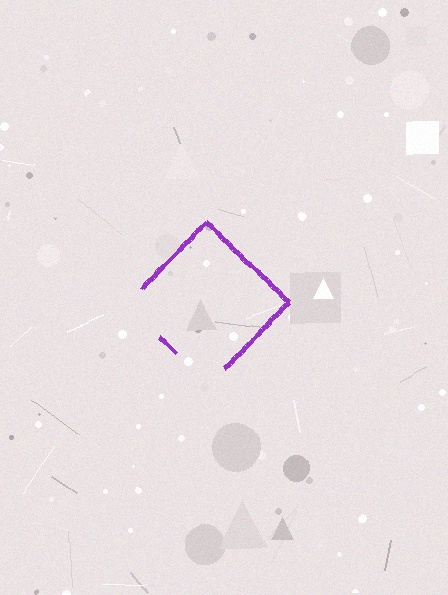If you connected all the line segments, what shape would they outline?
They would outline a diamond.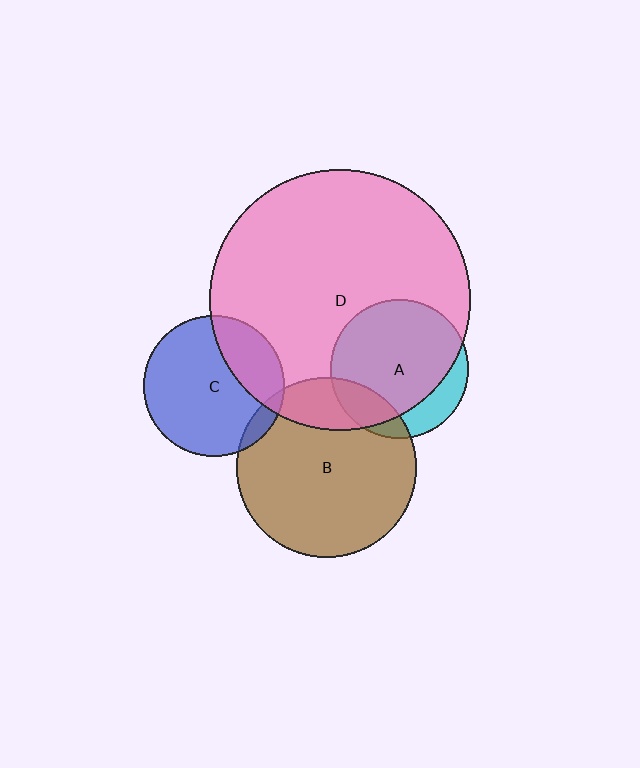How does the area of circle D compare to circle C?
Approximately 3.4 times.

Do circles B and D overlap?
Yes.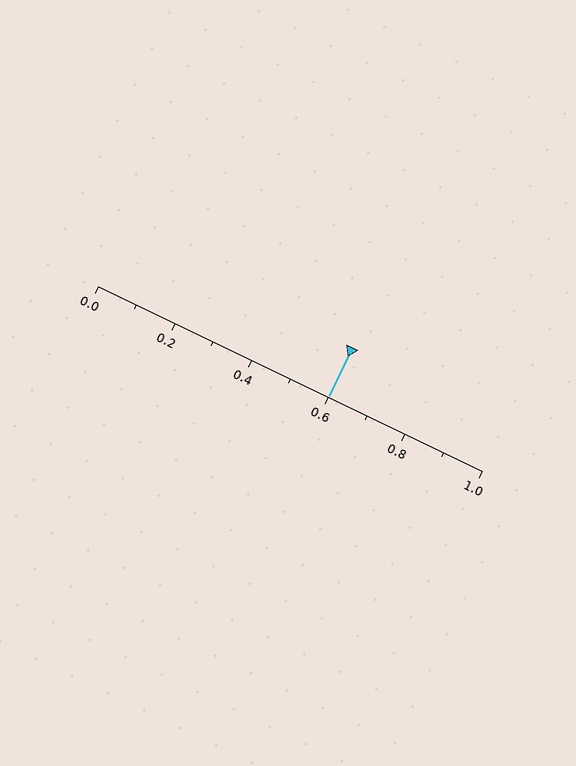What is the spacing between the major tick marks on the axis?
The major ticks are spaced 0.2 apart.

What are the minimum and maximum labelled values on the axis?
The axis runs from 0.0 to 1.0.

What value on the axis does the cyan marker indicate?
The marker indicates approximately 0.6.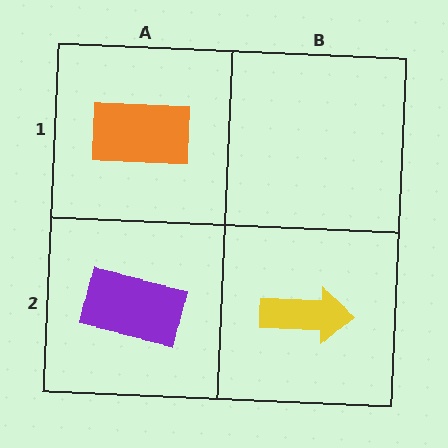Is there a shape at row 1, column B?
No, that cell is empty.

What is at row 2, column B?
A yellow arrow.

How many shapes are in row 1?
1 shape.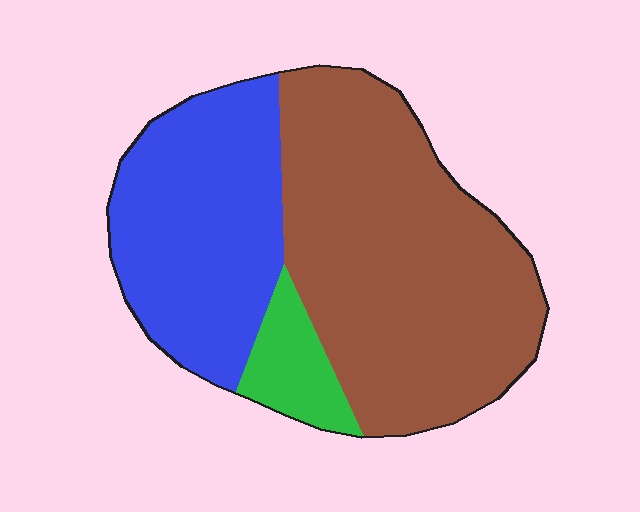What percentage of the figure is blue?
Blue covers roughly 35% of the figure.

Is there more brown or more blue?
Brown.